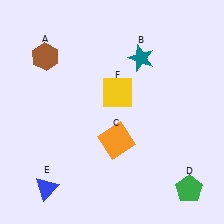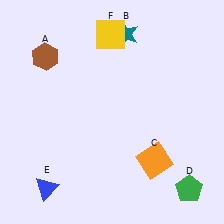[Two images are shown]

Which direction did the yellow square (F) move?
The yellow square (F) moved up.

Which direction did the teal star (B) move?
The teal star (B) moved up.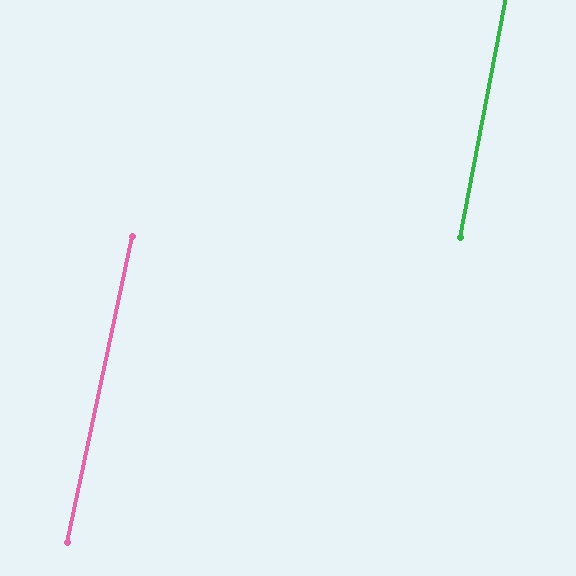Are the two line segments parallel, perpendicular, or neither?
Parallel — their directions differ by only 1.2°.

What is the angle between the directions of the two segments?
Approximately 1 degree.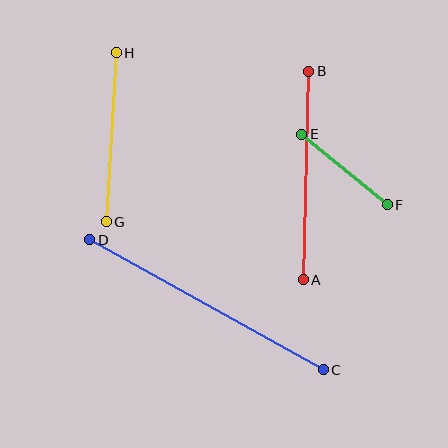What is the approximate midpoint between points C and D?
The midpoint is at approximately (206, 305) pixels.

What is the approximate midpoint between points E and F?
The midpoint is at approximately (345, 170) pixels.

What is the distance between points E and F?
The distance is approximately 111 pixels.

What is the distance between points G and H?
The distance is approximately 169 pixels.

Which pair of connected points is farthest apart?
Points C and D are farthest apart.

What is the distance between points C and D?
The distance is approximately 268 pixels.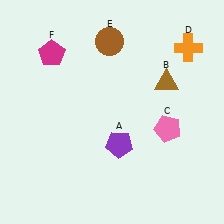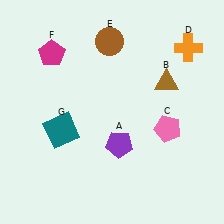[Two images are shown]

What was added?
A teal square (G) was added in Image 2.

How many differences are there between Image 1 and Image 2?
There is 1 difference between the two images.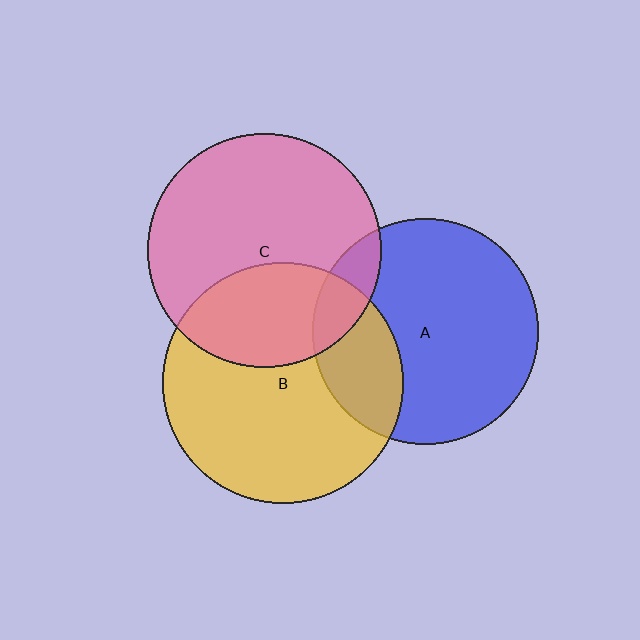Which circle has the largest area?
Circle B (yellow).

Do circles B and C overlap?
Yes.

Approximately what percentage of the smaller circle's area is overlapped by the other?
Approximately 35%.